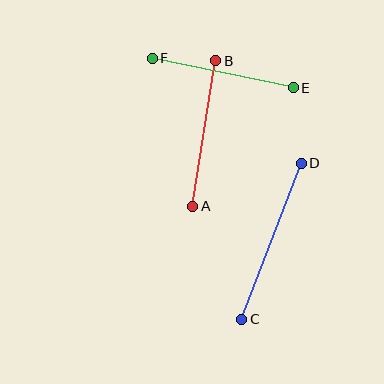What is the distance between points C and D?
The distance is approximately 167 pixels.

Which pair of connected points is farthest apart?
Points C and D are farthest apart.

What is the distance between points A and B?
The distance is approximately 147 pixels.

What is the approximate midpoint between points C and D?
The midpoint is at approximately (271, 241) pixels.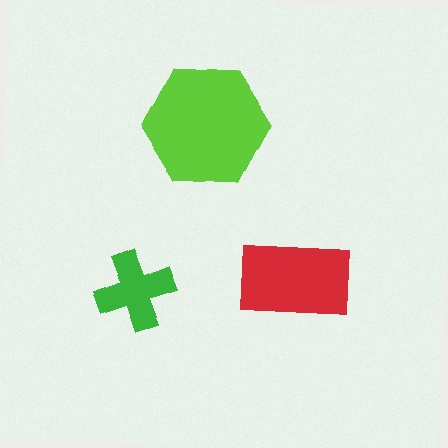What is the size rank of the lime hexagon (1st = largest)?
1st.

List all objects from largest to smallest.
The lime hexagon, the red rectangle, the green cross.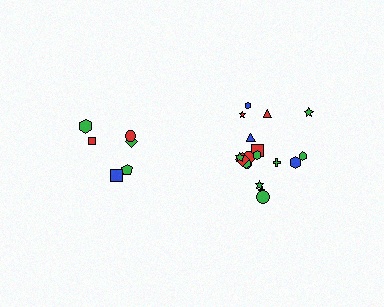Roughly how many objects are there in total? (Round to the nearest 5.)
Roughly 25 objects in total.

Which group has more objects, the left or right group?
The right group.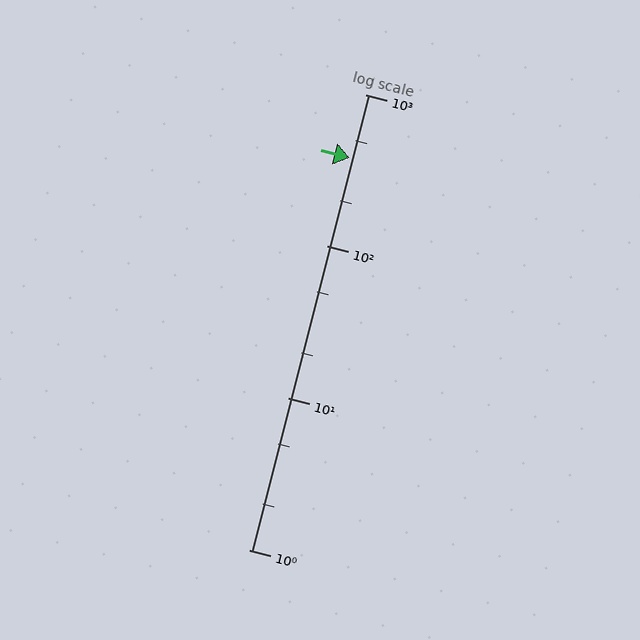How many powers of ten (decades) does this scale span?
The scale spans 3 decades, from 1 to 1000.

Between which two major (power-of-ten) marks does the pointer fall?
The pointer is between 100 and 1000.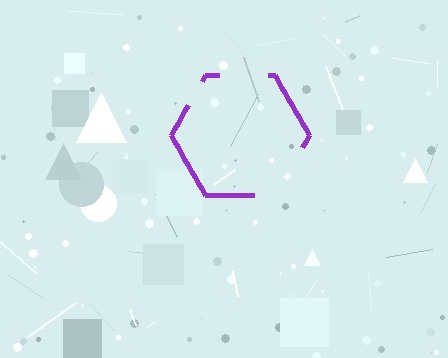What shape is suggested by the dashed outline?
The dashed outline suggests a hexagon.